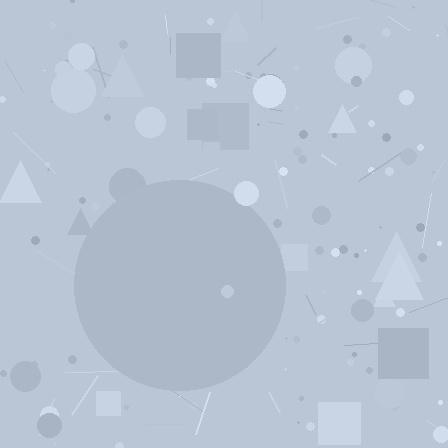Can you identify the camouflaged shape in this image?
The camouflaged shape is a circle.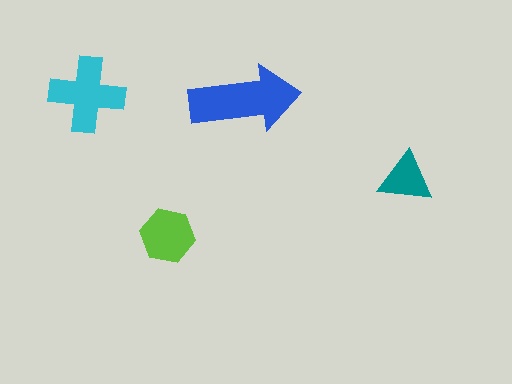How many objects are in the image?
There are 4 objects in the image.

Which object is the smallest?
The teal triangle.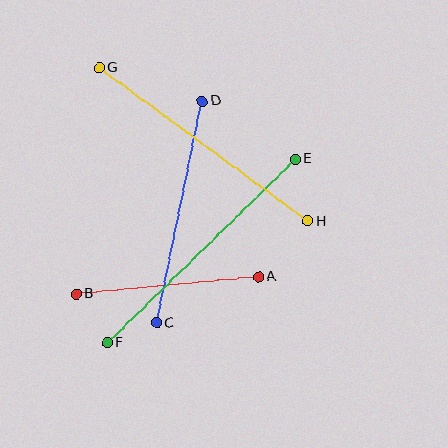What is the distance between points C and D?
The distance is approximately 226 pixels.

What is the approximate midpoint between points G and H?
The midpoint is at approximately (203, 144) pixels.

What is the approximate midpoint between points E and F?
The midpoint is at approximately (201, 251) pixels.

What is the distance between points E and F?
The distance is approximately 263 pixels.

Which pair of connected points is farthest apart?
Points E and F are farthest apart.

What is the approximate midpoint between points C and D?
The midpoint is at approximately (179, 212) pixels.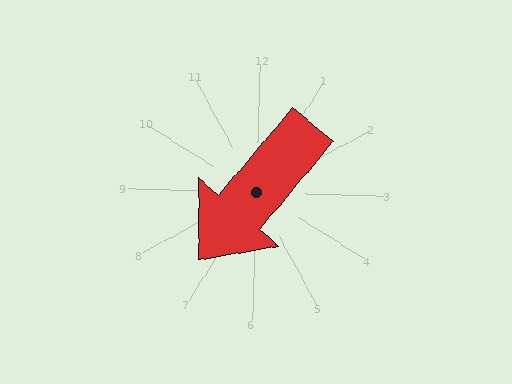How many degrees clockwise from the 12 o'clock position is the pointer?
Approximately 219 degrees.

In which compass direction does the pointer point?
Southwest.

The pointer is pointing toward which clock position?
Roughly 7 o'clock.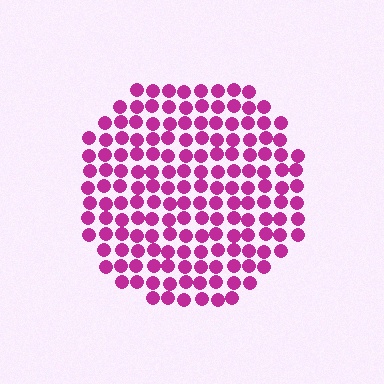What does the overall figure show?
The overall figure shows a circle.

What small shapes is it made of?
It is made of small circles.